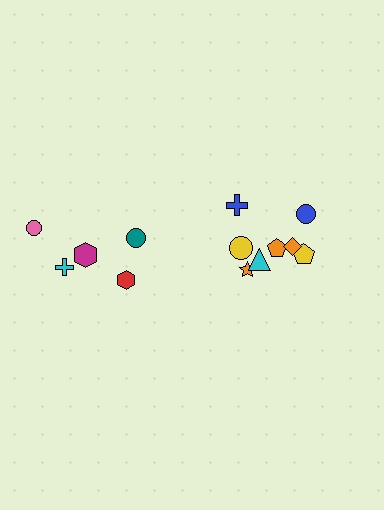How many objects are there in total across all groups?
There are 13 objects.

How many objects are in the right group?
There are 8 objects.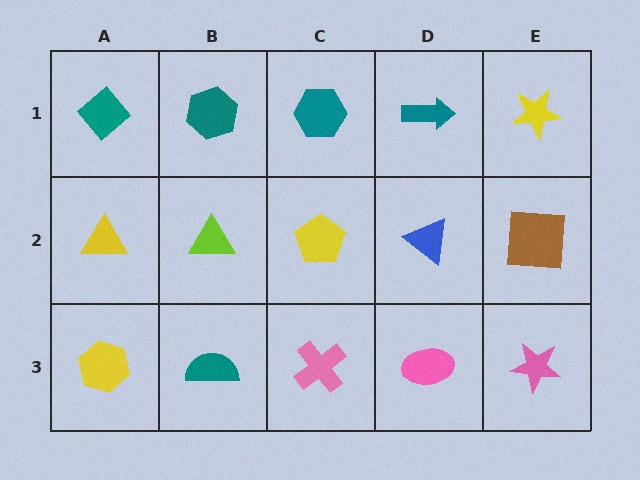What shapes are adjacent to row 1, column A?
A yellow triangle (row 2, column A), a teal hexagon (row 1, column B).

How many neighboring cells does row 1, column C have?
3.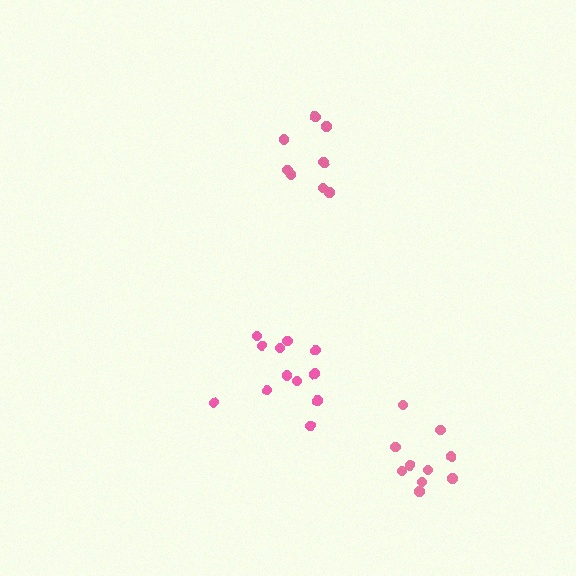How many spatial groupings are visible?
There are 3 spatial groupings.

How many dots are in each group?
Group 1: 10 dots, Group 2: 8 dots, Group 3: 12 dots (30 total).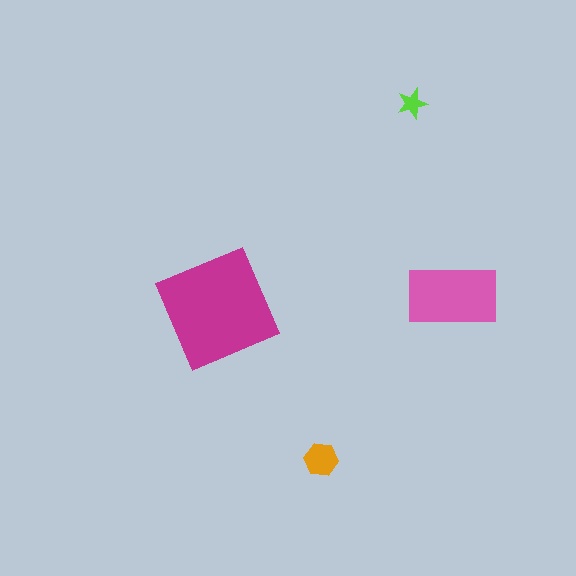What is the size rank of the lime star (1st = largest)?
4th.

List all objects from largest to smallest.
The magenta square, the pink rectangle, the orange hexagon, the lime star.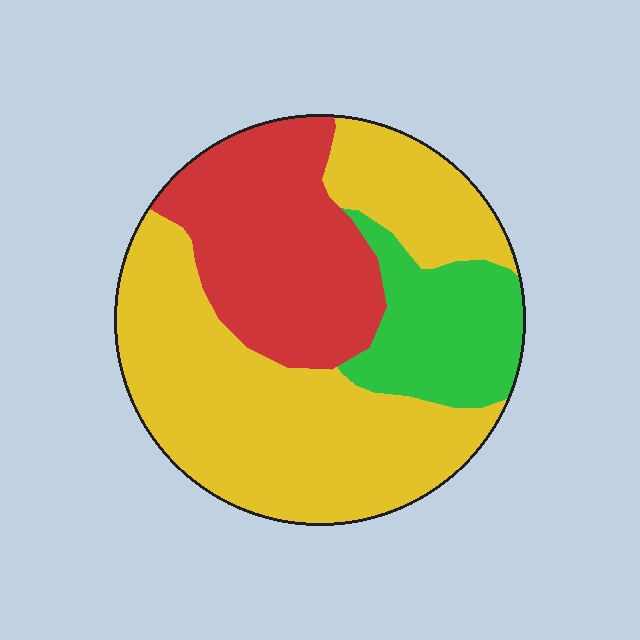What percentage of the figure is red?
Red covers roughly 30% of the figure.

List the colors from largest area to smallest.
From largest to smallest: yellow, red, green.